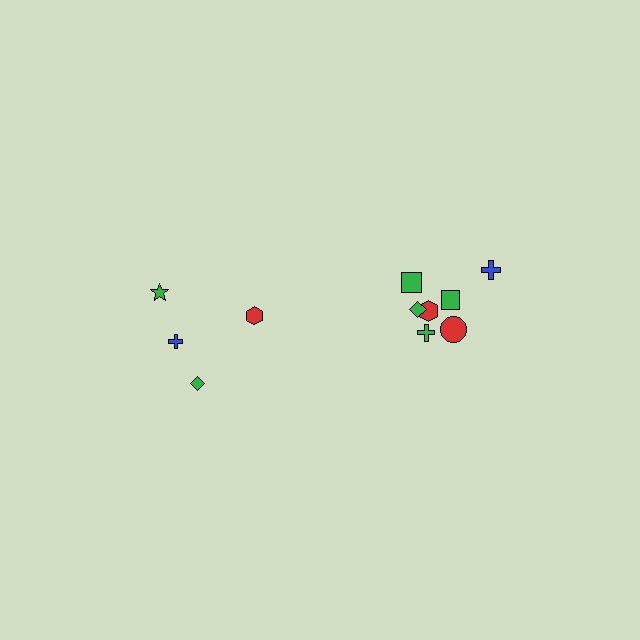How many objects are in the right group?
There are 7 objects.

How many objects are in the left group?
There are 4 objects.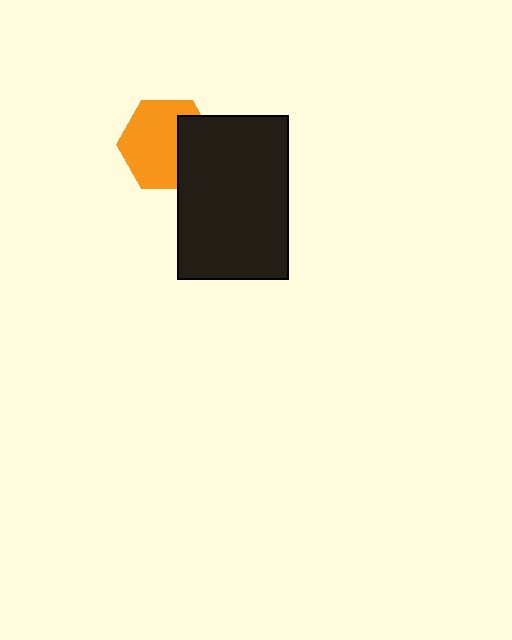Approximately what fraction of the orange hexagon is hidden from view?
Roughly 32% of the orange hexagon is hidden behind the black rectangle.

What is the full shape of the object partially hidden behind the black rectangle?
The partially hidden object is an orange hexagon.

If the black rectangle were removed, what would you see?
You would see the complete orange hexagon.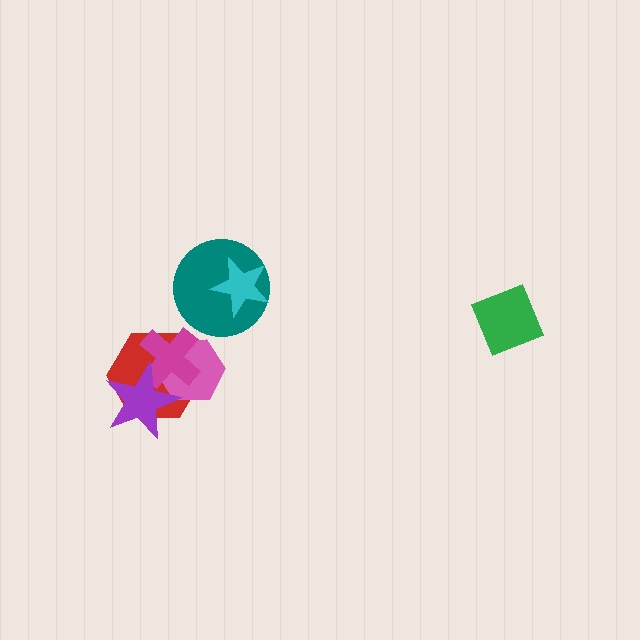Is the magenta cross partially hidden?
Yes, it is partially covered by another shape.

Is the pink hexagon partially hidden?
Yes, it is partially covered by another shape.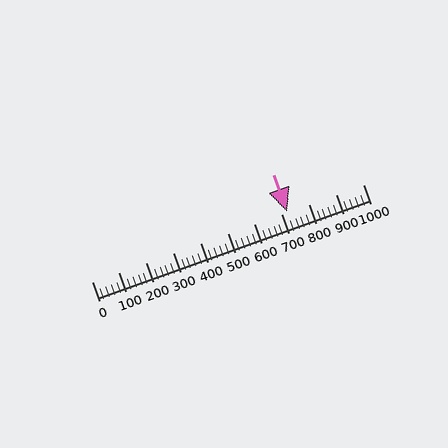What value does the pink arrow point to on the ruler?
The pink arrow points to approximately 720.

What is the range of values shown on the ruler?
The ruler shows values from 0 to 1000.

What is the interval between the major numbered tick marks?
The major tick marks are spaced 100 units apart.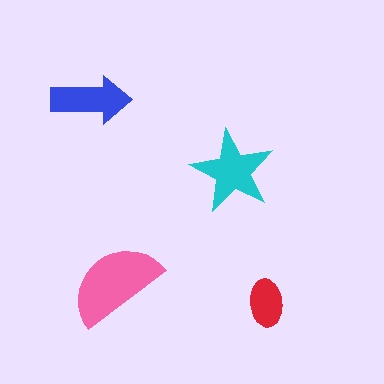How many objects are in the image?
There are 4 objects in the image.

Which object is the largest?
The pink semicircle.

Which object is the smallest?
The red ellipse.